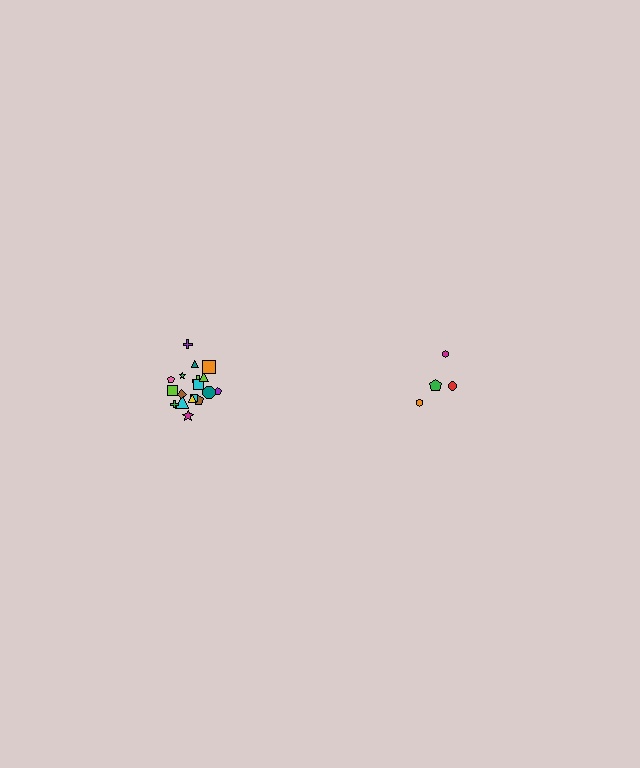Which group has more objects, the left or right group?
The left group.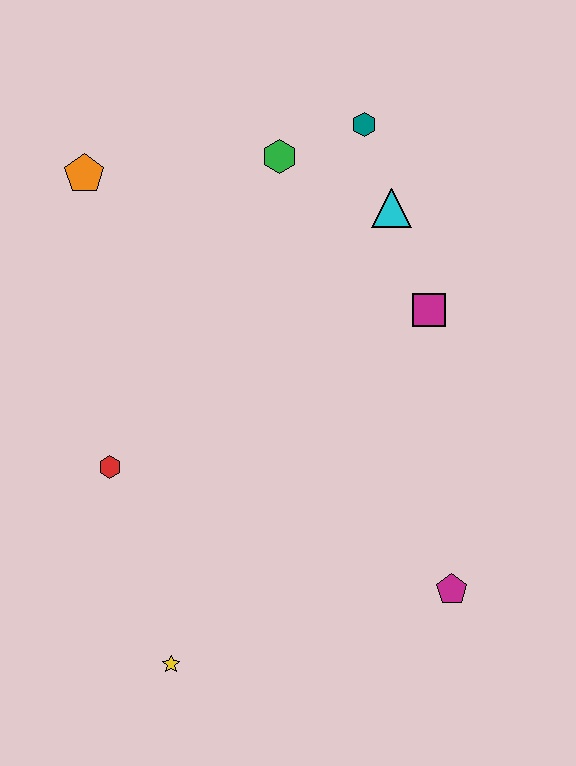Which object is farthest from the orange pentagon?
The magenta pentagon is farthest from the orange pentagon.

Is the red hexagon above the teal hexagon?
No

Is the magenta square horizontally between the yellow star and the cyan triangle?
No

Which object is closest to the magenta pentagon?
The magenta square is closest to the magenta pentagon.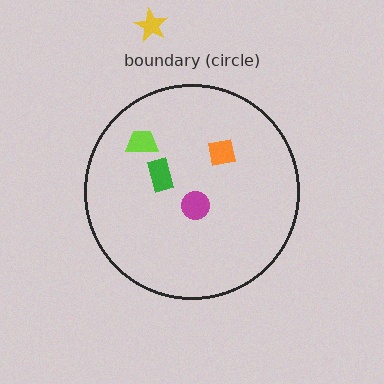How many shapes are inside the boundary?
4 inside, 1 outside.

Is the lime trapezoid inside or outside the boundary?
Inside.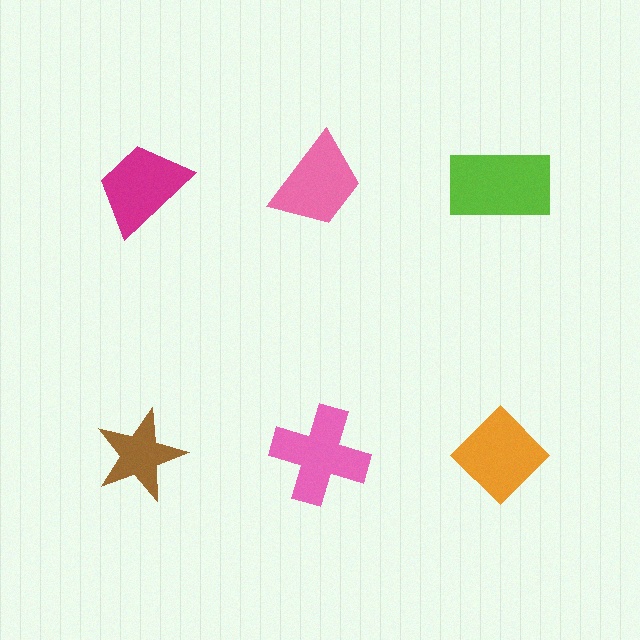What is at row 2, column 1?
A brown star.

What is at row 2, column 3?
An orange diamond.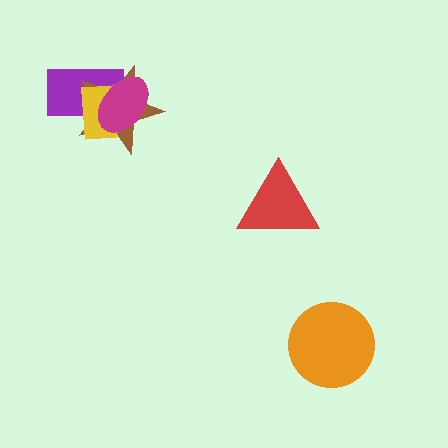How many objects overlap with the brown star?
3 objects overlap with the brown star.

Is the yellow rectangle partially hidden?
Yes, it is partially covered by another shape.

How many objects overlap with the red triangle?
0 objects overlap with the red triangle.